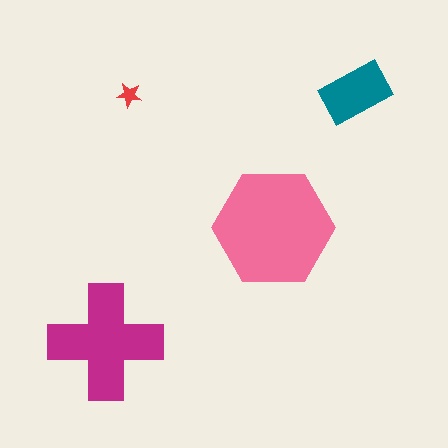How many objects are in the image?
There are 4 objects in the image.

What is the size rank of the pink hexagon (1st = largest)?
1st.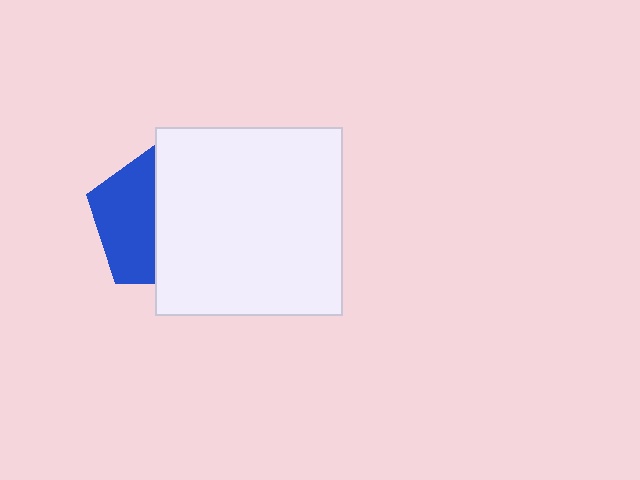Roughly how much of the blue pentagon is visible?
A small part of it is visible (roughly 44%).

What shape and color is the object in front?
The object in front is a white square.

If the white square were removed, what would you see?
You would see the complete blue pentagon.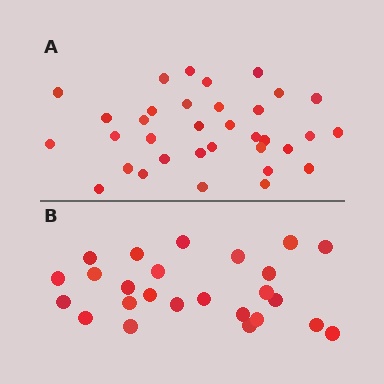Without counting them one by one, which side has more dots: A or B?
Region A (the top region) has more dots.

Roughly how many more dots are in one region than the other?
Region A has roughly 8 or so more dots than region B.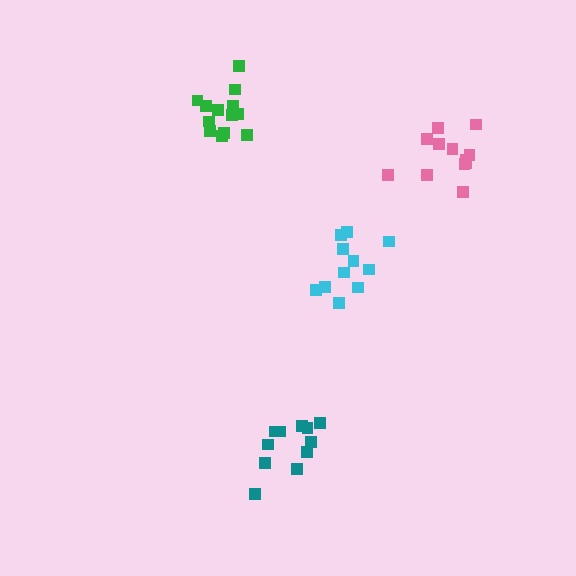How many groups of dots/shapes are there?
There are 4 groups.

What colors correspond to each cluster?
The clusters are colored: green, pink, teal, cyan.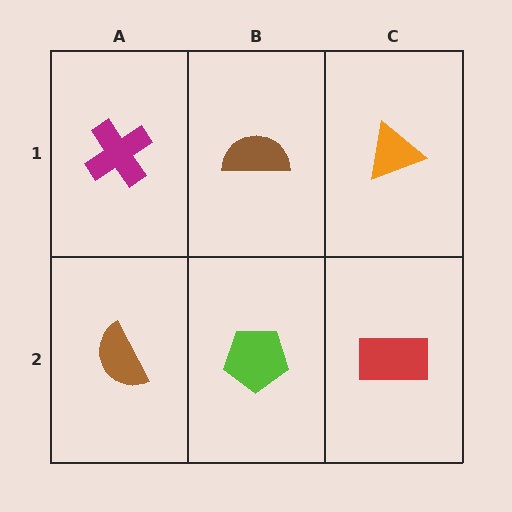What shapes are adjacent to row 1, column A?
A brown semicircle (row 2, column A), a brown semicircle (row 1, column B).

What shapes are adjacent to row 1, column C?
A red rectangle (row 2, column C), a brown semicircle (row 1, column B).